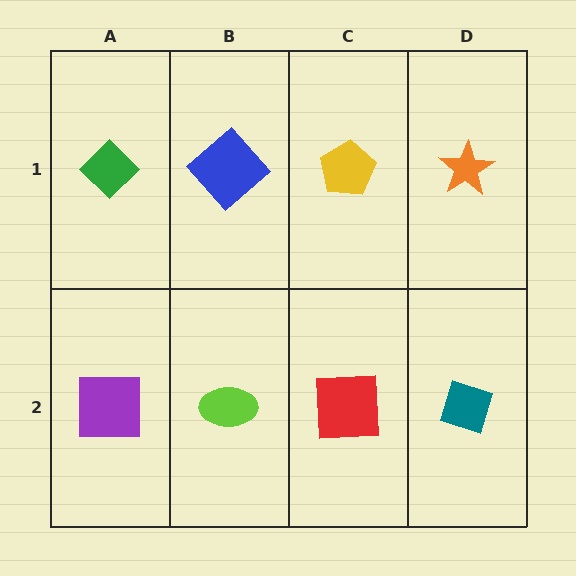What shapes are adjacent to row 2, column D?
An orange star (row 1, column D), a red square (row 2, column C).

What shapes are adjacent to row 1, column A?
A purple square (row 2, column A), a blue diamond (row 1, column B).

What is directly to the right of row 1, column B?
A yellow pentagon.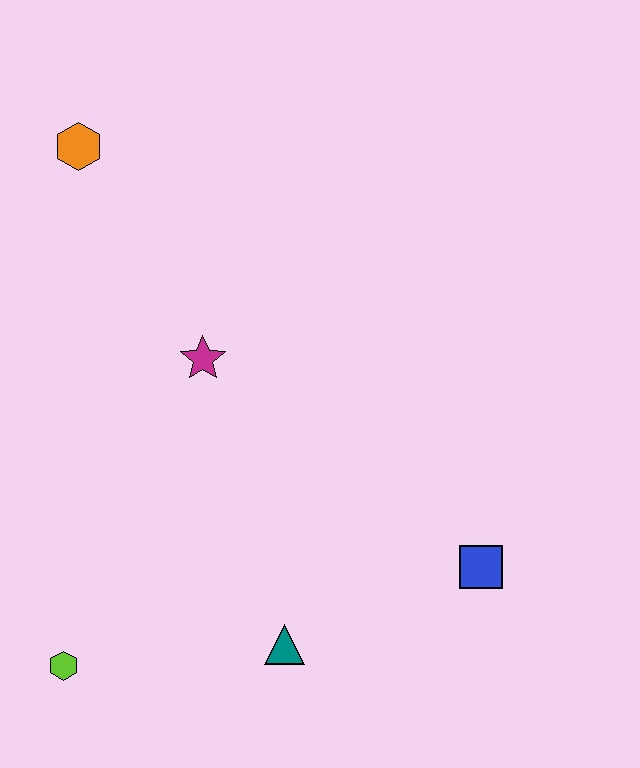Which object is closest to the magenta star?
The orange hexagon is closest to the magenta star.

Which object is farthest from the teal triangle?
The orange hexagon is farthest from the teal triangle.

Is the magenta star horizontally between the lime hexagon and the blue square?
Yes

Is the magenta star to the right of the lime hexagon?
Yes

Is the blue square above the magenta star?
No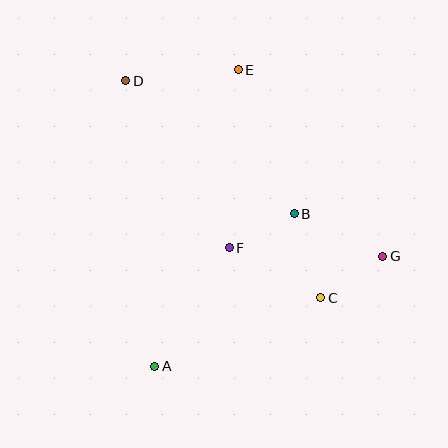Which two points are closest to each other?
Points B and F are closest to each other.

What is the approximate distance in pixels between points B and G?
The distance between B and G is approximately 98 pixels.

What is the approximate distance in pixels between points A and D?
The distance between A and D is approximately 287 pixels.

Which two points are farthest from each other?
Points D and G are farthest from each other.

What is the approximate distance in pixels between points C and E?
The distance between C and E is approximately 242 pixels.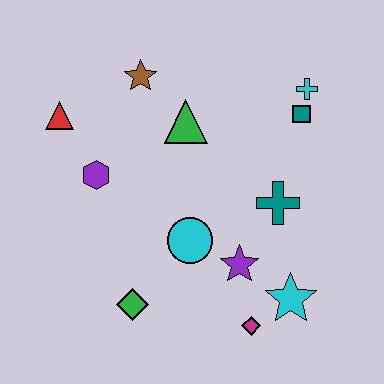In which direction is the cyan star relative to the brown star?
The cyan star is below the brown star.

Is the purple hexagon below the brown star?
Yes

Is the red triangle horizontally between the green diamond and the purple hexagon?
No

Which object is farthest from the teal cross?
The red triangle is farthest from the teal cross.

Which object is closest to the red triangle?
The purple hexagon is closest to the red triangle.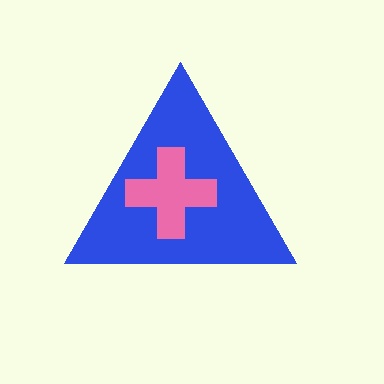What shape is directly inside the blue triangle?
The pink cross.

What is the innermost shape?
The pink cross.